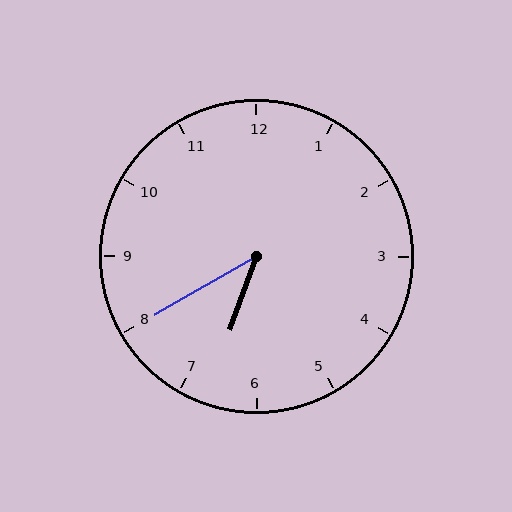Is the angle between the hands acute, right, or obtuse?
It is acute.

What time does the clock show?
6:40.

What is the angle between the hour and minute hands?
Approximately 40 degrees.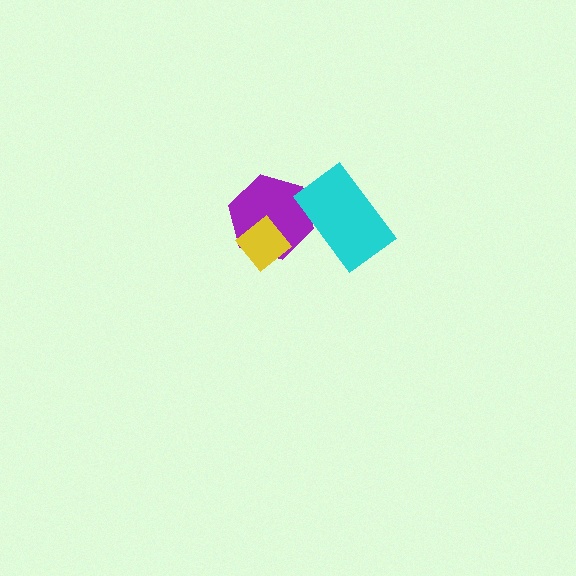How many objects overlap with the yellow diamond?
1 object overlaps with the yellow diamond.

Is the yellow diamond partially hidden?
No, no other shape covers it.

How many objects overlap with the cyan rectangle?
1 object overlaps with the cyan rectangle.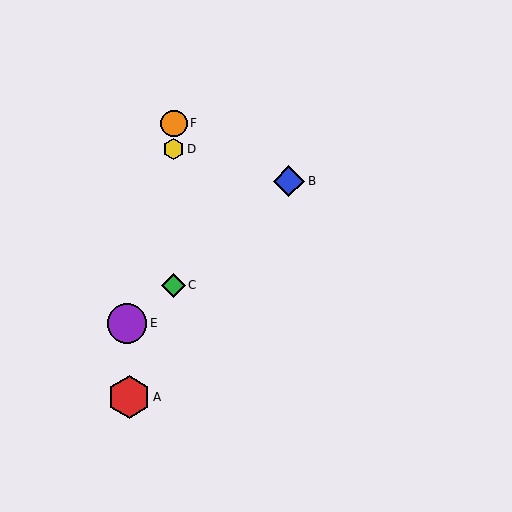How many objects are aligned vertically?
3 objects (C, D, F) are aligned vertically.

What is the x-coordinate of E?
Object E is at x≈127.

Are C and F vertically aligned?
Yes, both are at x≈174.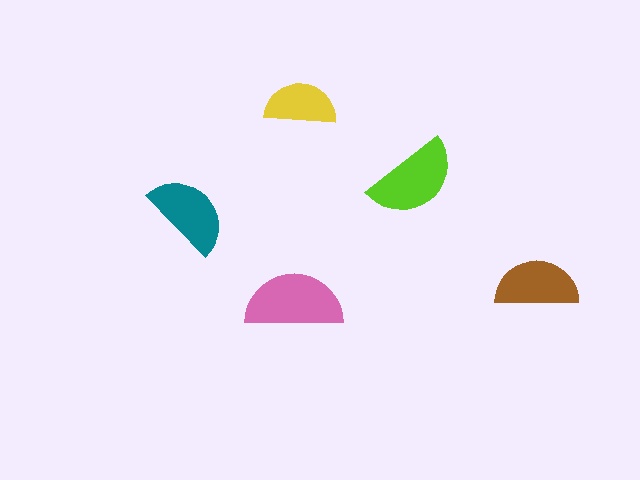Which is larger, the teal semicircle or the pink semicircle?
The pink one.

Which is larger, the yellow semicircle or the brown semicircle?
The brown one.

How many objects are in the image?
There are 5 objects in the image.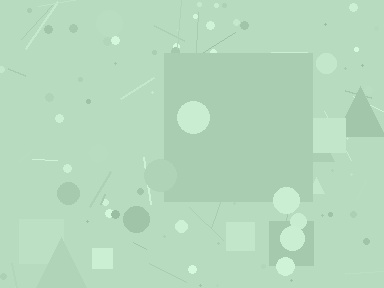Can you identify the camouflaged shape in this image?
The camouflaged shape is a square.